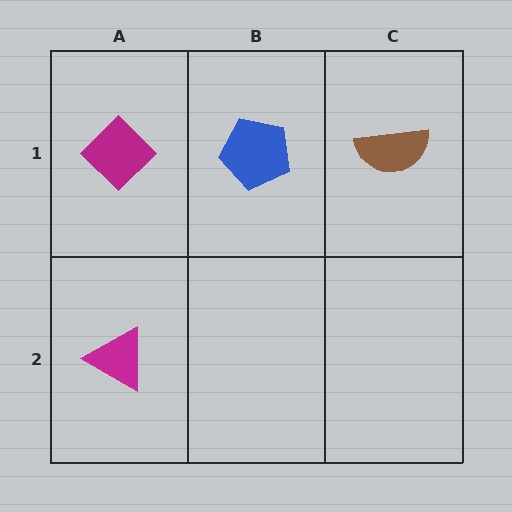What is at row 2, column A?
A magenta triangle.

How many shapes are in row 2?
1 shape.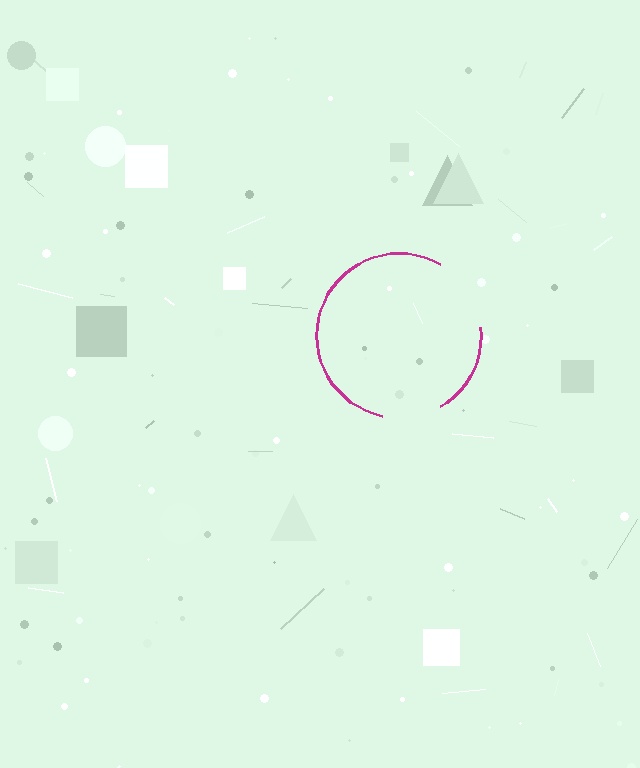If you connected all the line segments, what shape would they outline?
They would outline a circle.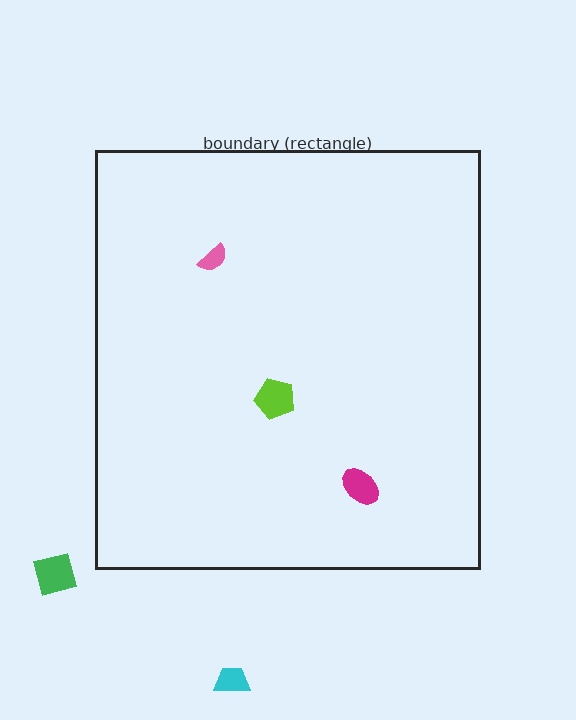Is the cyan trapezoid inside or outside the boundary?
Outside.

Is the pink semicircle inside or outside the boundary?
Inside.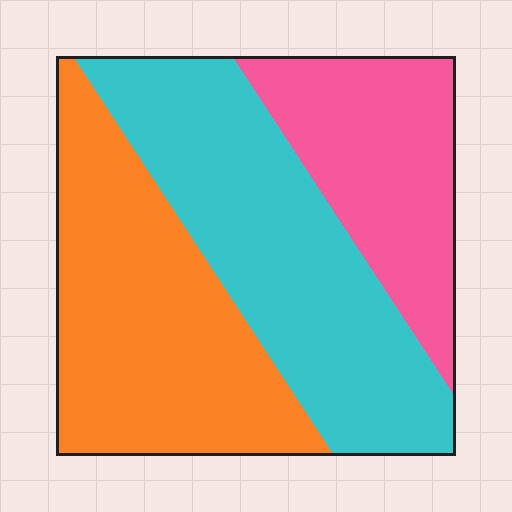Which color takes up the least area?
Pink, at roughly 25%.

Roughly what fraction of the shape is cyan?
Cyan takes up about two fifths (2/5) of the shape.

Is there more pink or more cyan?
Cyan.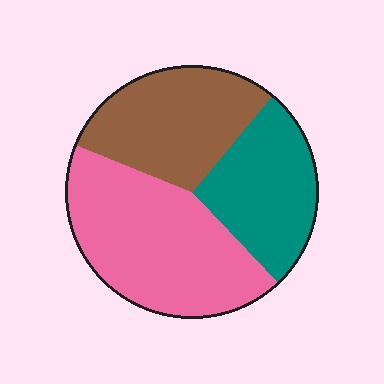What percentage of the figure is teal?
Teal covers around 25% of the figure.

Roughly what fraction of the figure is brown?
Brown covers 30% of the figure.